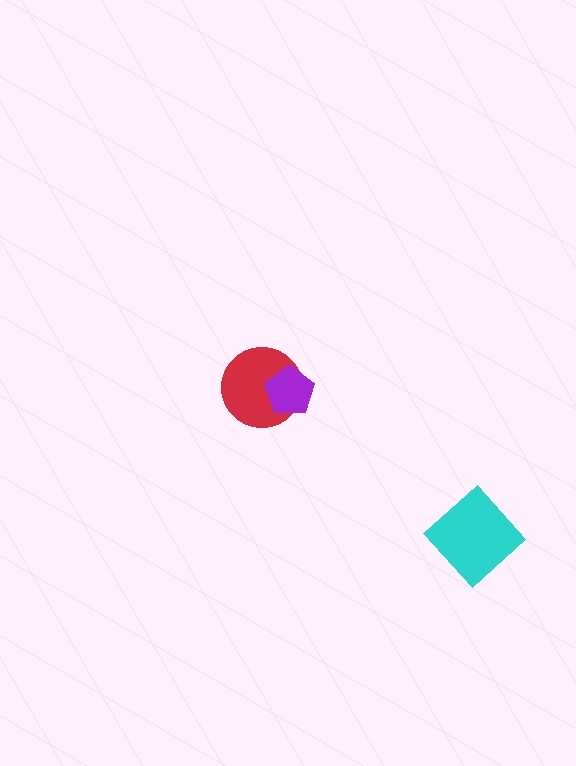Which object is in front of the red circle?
The purple pentagon is in front of the red circle.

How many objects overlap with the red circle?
1 object overlaps with the red circle.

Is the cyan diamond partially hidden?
No, no other shape covers it.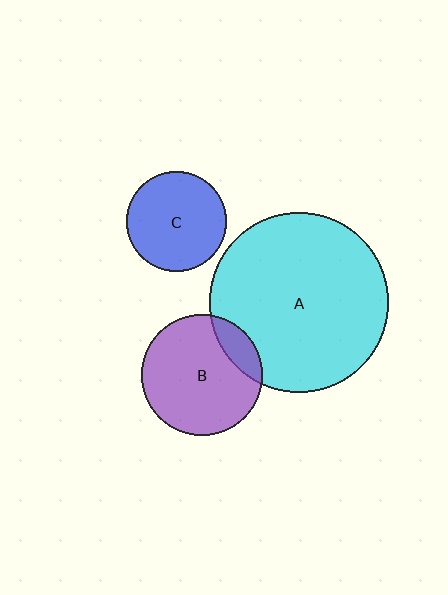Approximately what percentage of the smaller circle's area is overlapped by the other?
Approximately 15%.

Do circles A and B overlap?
Yes.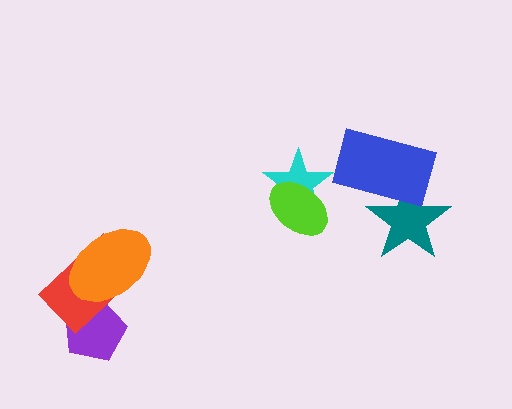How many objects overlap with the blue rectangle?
1 object overlaps with the blue rectangle.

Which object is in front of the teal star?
The blue rectangle is in front of the teal star.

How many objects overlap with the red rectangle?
2 objects overlap with the red rectangle.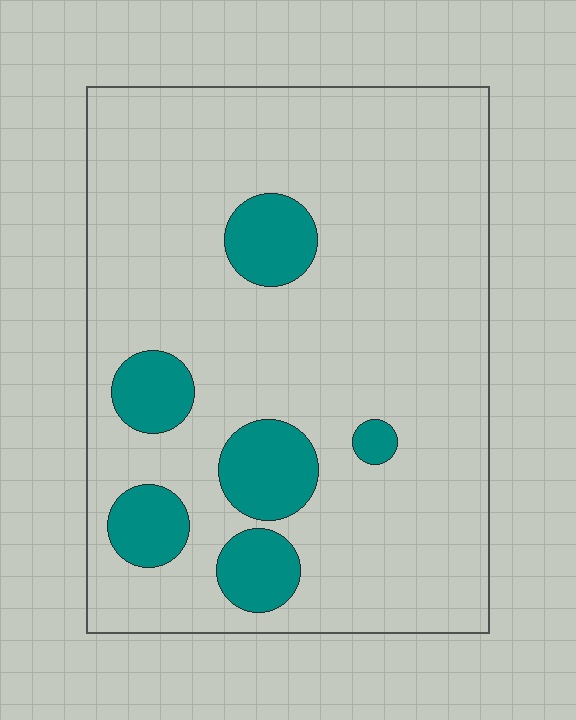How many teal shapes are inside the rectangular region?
6.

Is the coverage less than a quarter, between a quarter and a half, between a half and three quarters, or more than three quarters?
Less than a quarter.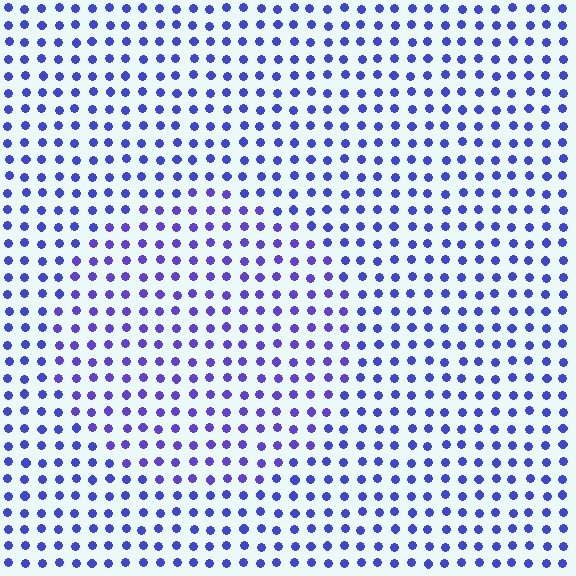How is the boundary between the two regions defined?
The boundary is defined purely by a slight shift in hue (about 17 degrees). Spacing, size, and orientation are identical on both sides.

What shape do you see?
I see a circle.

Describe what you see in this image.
The image is filled with small blue elements in a uniform arrangement. A circle-shaped region is visible where the elements are tinted to a slightly different hue, forming a subtle color boundary.